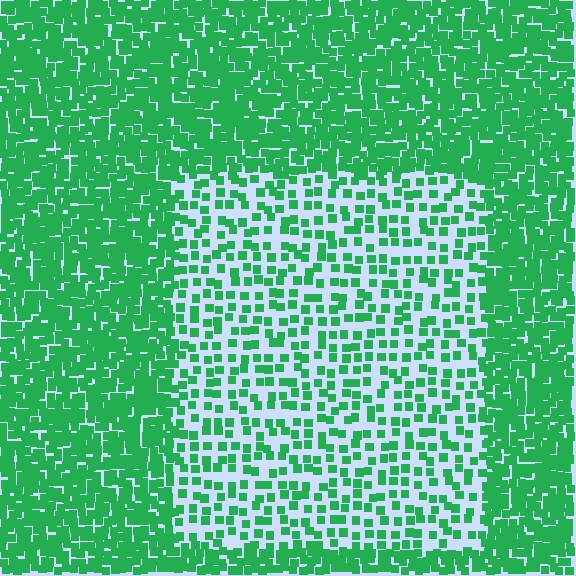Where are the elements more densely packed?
The elements are more densely packed outside the rectangle boundary.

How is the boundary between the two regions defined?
The boundary is defined by a change in element density (approximately 2.6x ratio). All elements are the same color, size, and shape.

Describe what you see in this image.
The image contains small green elements arranged at two different densities. A rectangle-shaped region is visible where the elements are less densely packed than the surrounding area.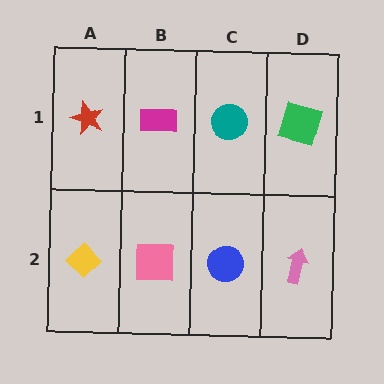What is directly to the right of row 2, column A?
A pink square.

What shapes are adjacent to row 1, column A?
A yellow diamond (row 2, column A), a magenta rectangle (row 1, column B).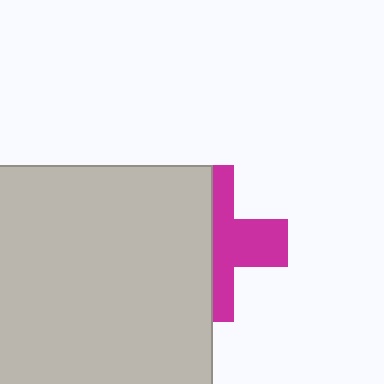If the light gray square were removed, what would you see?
You would see the complete magenta cross.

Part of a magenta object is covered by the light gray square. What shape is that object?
It is a cross.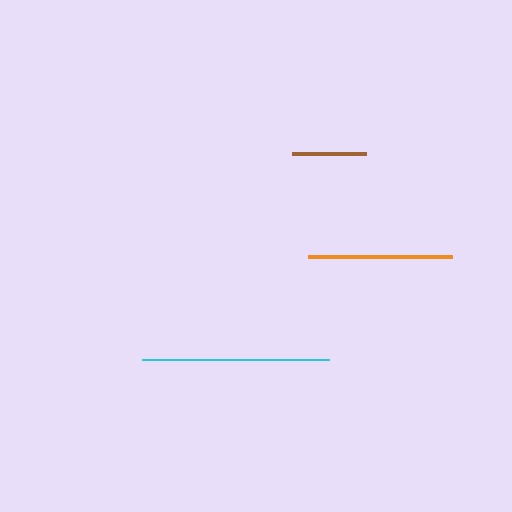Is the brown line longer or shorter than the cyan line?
The cyan line is longer than the brown line.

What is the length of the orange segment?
The orange segment is approximately 145 pixels long.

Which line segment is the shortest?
The brown line is the shortest at approximately 75 pixels.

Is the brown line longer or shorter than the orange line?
The orange line is longer than the brown line.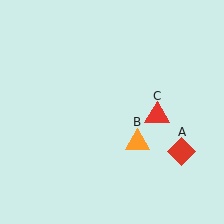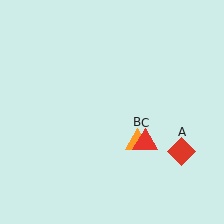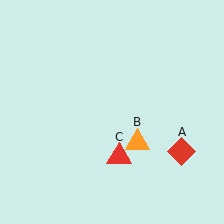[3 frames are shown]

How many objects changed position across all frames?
1 object changed position: red triangle (object C).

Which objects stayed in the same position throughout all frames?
Red diamond (object A) and orange triangle (object B) remained stationary.